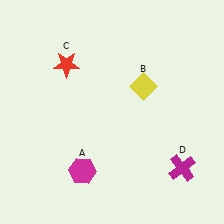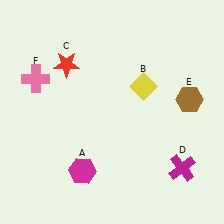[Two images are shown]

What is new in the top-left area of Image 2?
A pink cross (F) was added in the top-left area of Image 2.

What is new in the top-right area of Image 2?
A brown hexagon (E) was added in the top-right area of Image 2.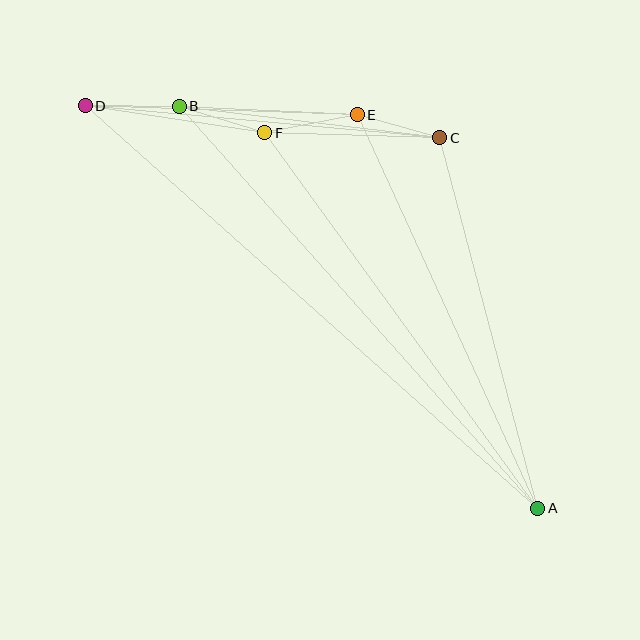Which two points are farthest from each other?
Points A and D are farthest from each other.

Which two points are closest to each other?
Points C and E are closest to each other.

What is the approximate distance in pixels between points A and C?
The distance between A and C is approximately 383 pixels.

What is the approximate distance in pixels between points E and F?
The distance between E and F is approximately 94 pixels.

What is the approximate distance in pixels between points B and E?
The distance between B and E is approximately 178 pixels.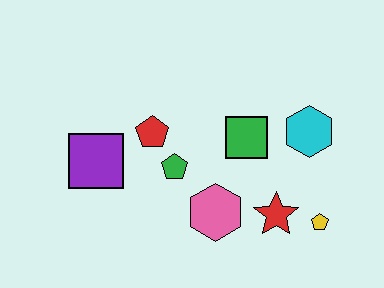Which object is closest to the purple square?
The red pentagon is closest to the purple square.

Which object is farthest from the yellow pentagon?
The purple square is farthest from the yellow pentagon.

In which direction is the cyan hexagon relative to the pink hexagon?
The cyan hexagon is to the right of the pink hexagon.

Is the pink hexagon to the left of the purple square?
No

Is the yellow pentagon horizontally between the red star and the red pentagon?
No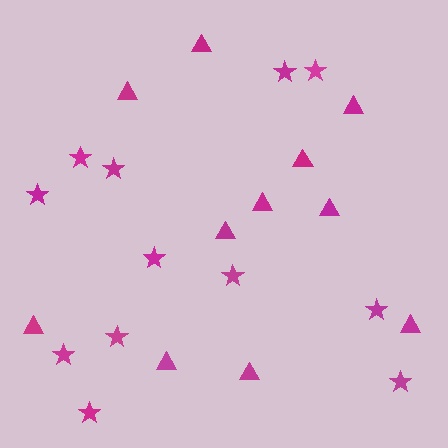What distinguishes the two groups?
There are 2 groups: one group of stars (12) and one group of triangles (11).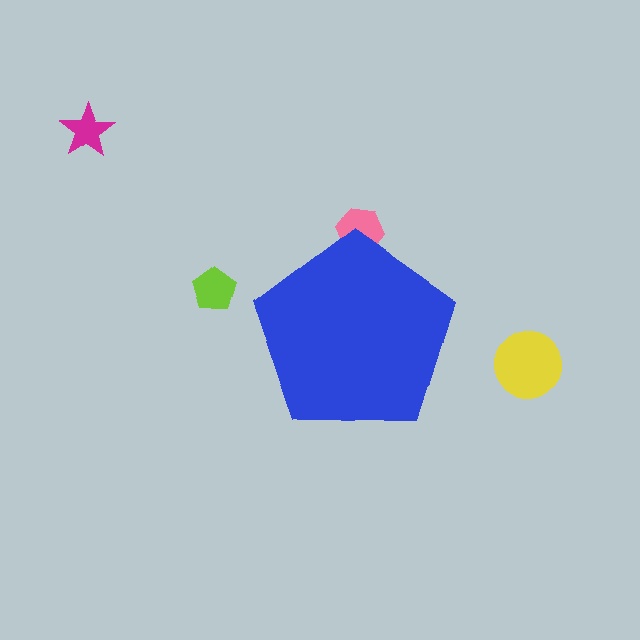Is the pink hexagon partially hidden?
Yes, the pink hexagon is partially hidden behind the blue pentagon.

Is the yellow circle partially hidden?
No, the yellow circle is fully visible.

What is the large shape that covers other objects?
A blue pentagon.